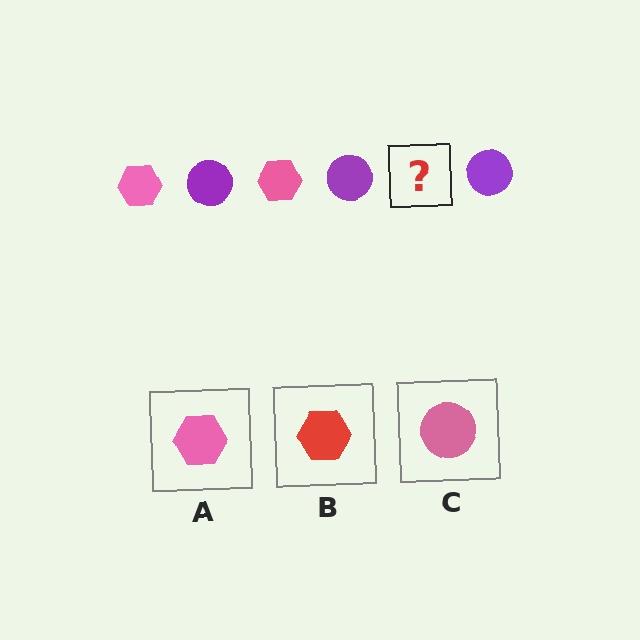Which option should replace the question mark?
Option A.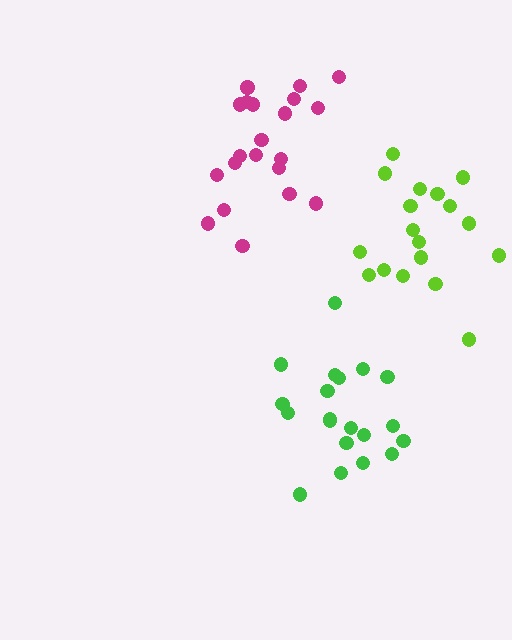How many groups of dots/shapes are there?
There are 3 groups.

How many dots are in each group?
Group 1: 21 dots, Group 2: 20 dots, Group 3: 18 dots (59 total).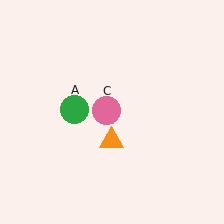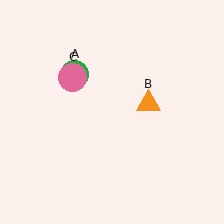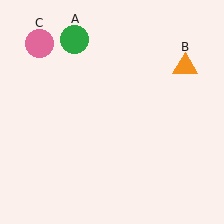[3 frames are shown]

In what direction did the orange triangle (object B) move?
The orange triangle (object B) moved up and to the right.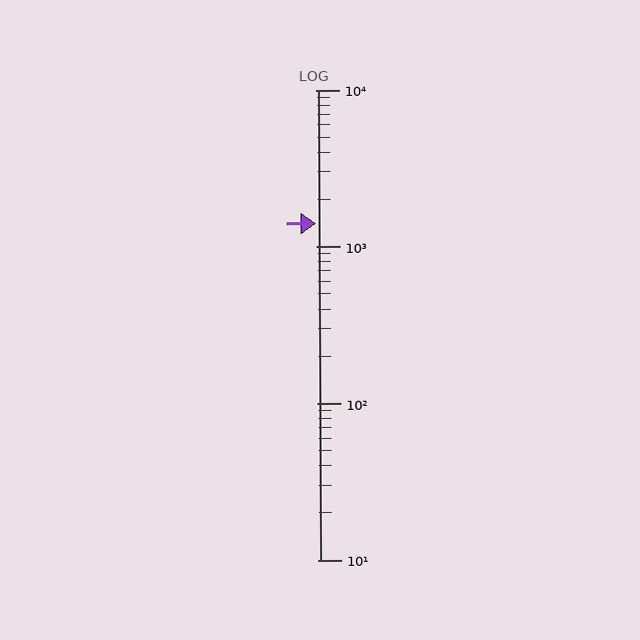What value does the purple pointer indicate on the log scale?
The pointer indicates approximately 1400.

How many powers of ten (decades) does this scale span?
The scale spans 3 decades, from 10 to 10000.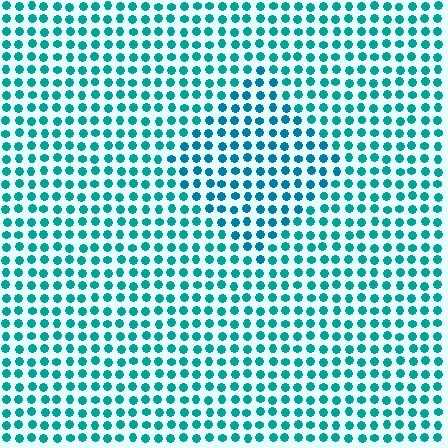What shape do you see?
I see a diamond.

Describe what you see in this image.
The image is filled with small teal elements in a uniform arrangement. A diamond-shaped region is visible where the elements are tinted to a slightly different hue, forming a subtle color boundary.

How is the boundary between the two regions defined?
The boundary is defined purely by a slight shift in hue (about 19 degrees). Spacing, size, and orientation are identical on both sides.